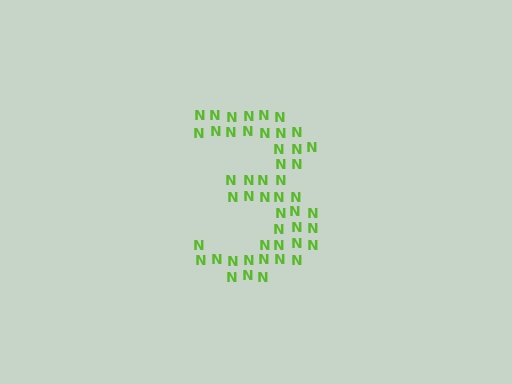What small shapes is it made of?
It is made of small letter N's.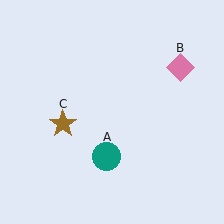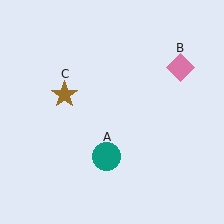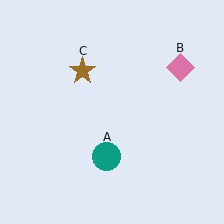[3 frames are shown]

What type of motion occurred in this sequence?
The brown star (object C) rotated clockwise around the center of the scene.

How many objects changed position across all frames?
1 object changed position: brown star (object C).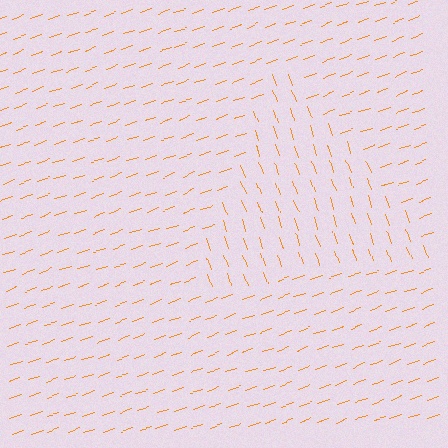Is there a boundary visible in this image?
Yes, there is a texture boundary formed by a change in line orientation.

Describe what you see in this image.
The image is filled with small orange line segments. A triangle region in the image has lines oriented differently from the surrounding lines, creating a visible texture boundary.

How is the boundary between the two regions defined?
The boundary is defined purely by a change in line orientation (approximately 90 degrees difference). All lines are the same color and thickness.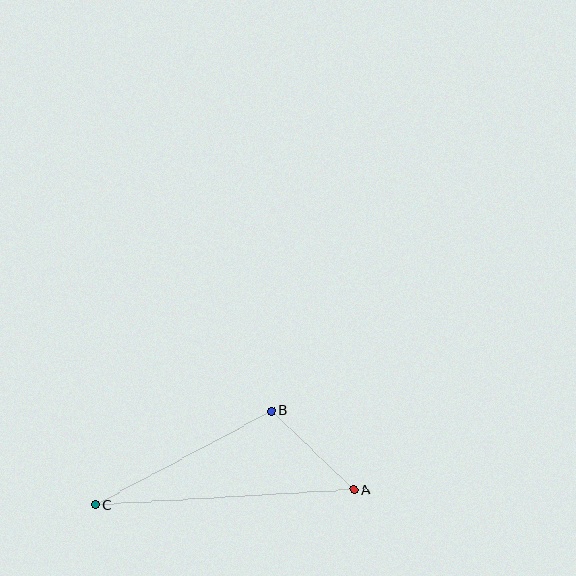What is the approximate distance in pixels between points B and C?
The distance between B and C is approximately 200 pixels.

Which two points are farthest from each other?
Points A and C are farthest from each other.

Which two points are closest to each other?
Points A and B are closest to each other.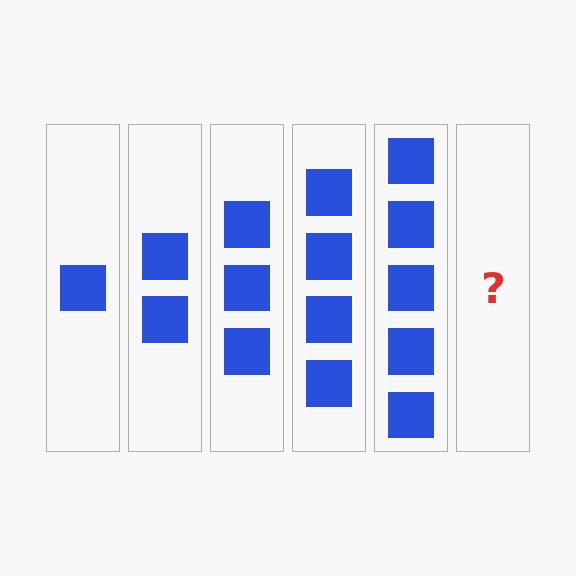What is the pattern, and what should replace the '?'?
The pattern is that each step adds one more square. The '?' should be 6 squares.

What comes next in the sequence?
The next element should be 6 squares.